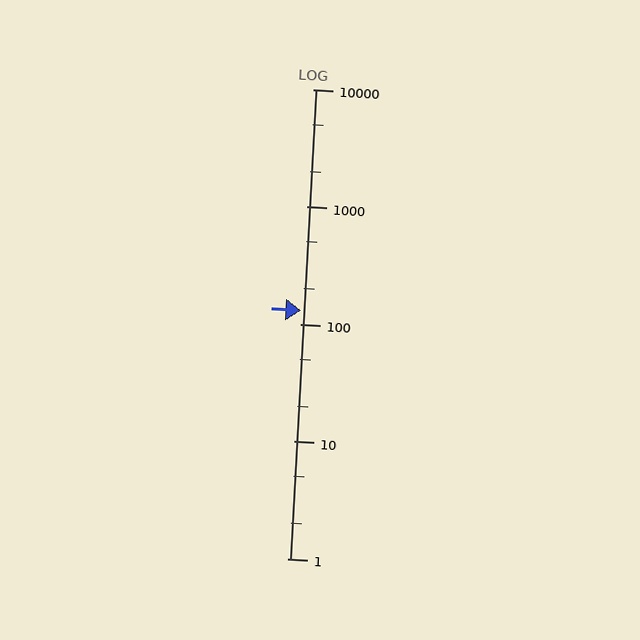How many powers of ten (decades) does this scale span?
The scale spans 4 decades, from 1 to 10000.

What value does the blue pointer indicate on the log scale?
The pointer indicates approximately 130.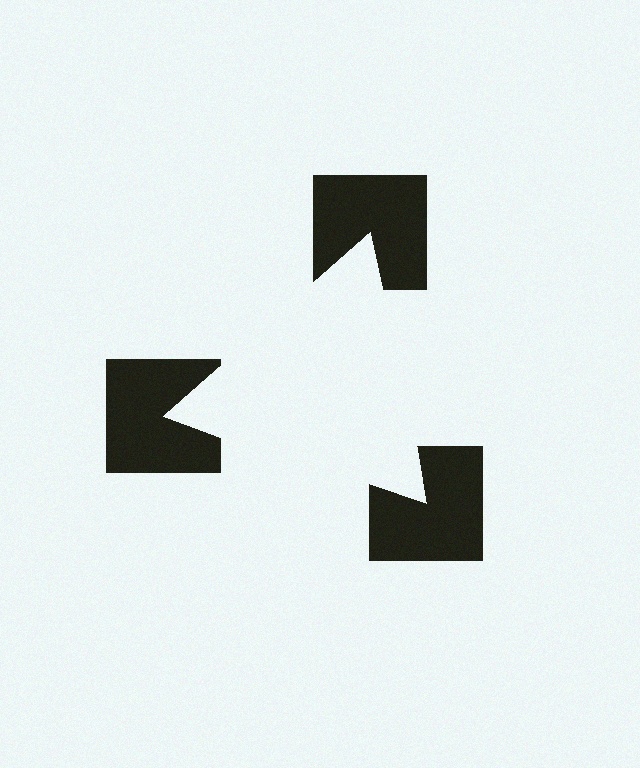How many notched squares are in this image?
There are 3 — one at each vertex of the illusory triangle.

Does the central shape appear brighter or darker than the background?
It typically appears slightly brighter than the background, even though no actual brightness change is drawn.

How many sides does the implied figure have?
3 sides.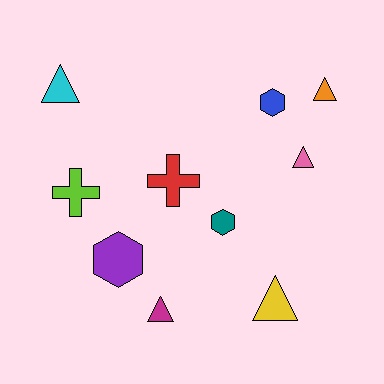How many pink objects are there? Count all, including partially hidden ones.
There is 1 pink object.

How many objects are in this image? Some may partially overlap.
There are 10 objects.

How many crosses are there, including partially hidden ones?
There are 2 crosses.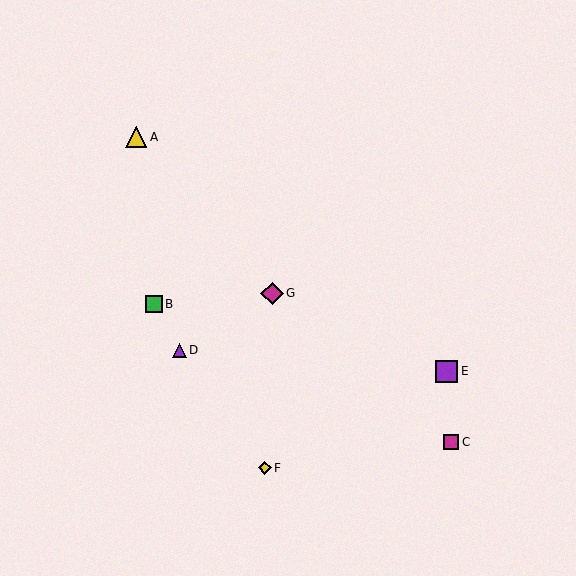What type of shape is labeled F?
Shape F is a yellow diamond.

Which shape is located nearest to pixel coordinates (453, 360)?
The purple square (labeled E) at (447, 371) is nearest to that location.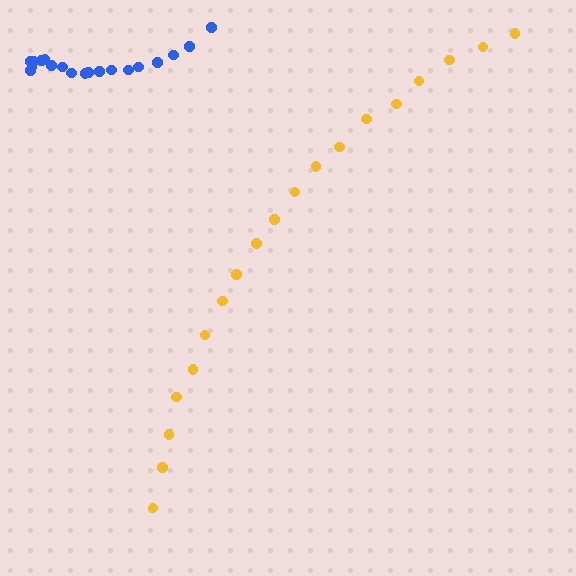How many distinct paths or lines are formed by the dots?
There are 2 distinct paths.